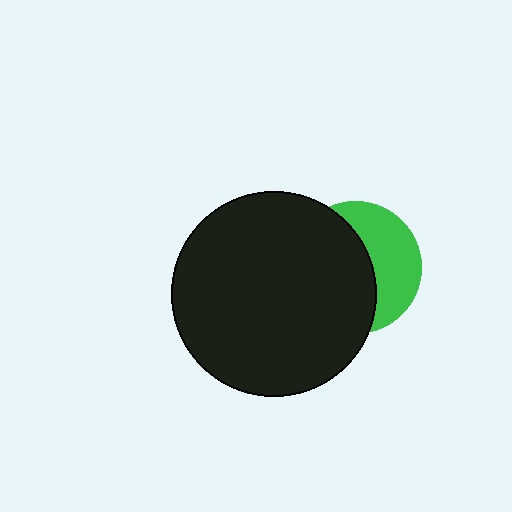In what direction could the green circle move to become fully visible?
The green circle could move right. That would shift it out from behind the black circle entirely.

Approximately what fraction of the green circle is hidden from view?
Roughly 59% of the green circle is hidden behind the black circle.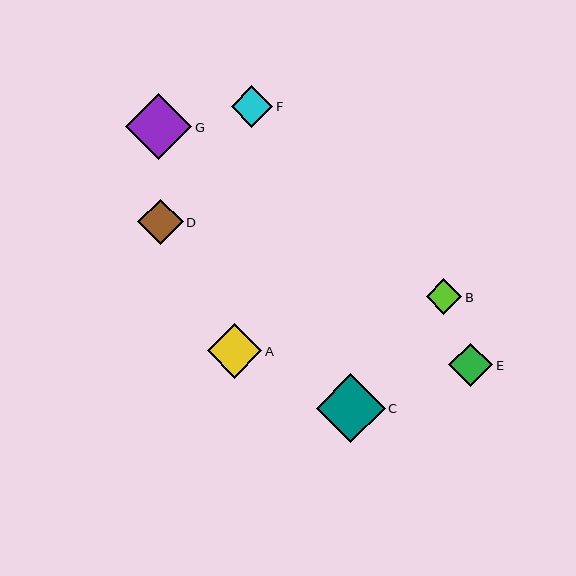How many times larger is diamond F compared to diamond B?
Diamond F is approximately 1.2 times the size of diamond B.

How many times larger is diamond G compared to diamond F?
Diamond G is approximately 1.6 times the size of diamond F.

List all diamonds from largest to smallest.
From largest to smallest: C, G, A, D, E, F, B.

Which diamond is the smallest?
Diamond B is the smallest with a size of approximately 36 pixels.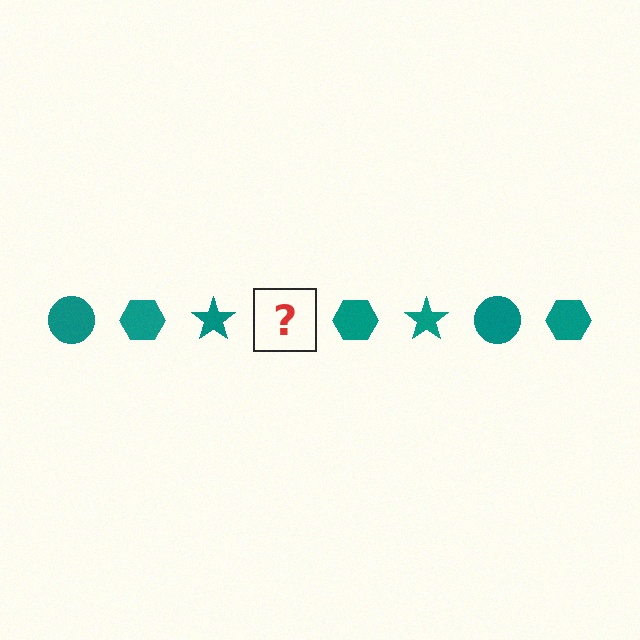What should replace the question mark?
The question mark should be replaced with a teal circle.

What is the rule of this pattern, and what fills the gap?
The rule is that the pattern cycles through circle, hexagon, star shapes in teal. The gap should be filled with a teal circle.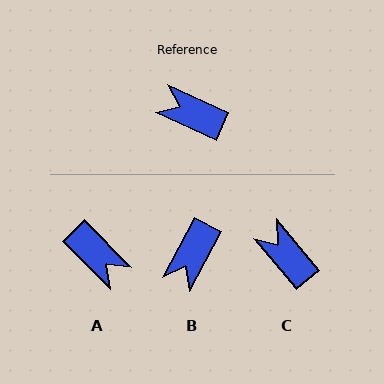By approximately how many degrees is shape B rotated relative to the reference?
Approximately 87 degrees counter-clockwise.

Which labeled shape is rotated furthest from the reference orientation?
A, about 159 degrees away.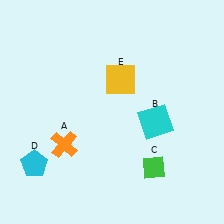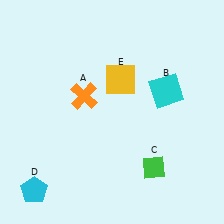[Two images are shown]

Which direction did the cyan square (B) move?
The cyan square (B) moved up.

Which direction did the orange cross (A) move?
The orange cross (A) moved up.